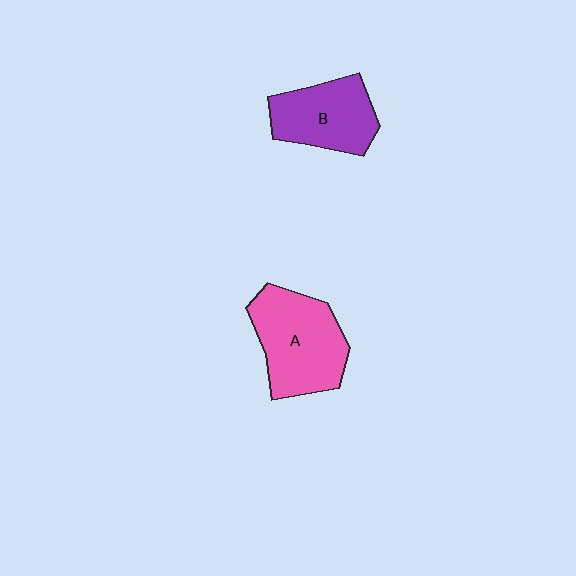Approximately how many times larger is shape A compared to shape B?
Approximately 1.3 times.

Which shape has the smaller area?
Shape B (purple).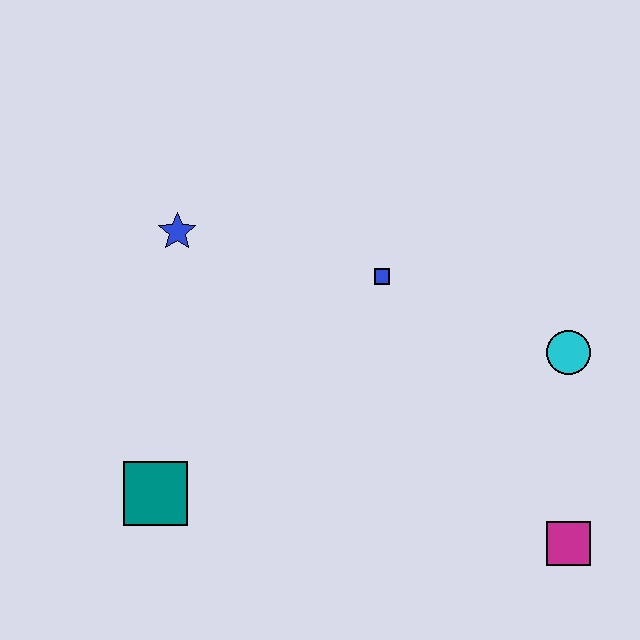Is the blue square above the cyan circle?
Yes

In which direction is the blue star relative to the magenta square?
The blue star is to the left of the magenta square.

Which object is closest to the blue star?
The blue square is closest to the blue star.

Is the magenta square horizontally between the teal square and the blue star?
No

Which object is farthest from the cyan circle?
The teal square is farthest from the cyan circle.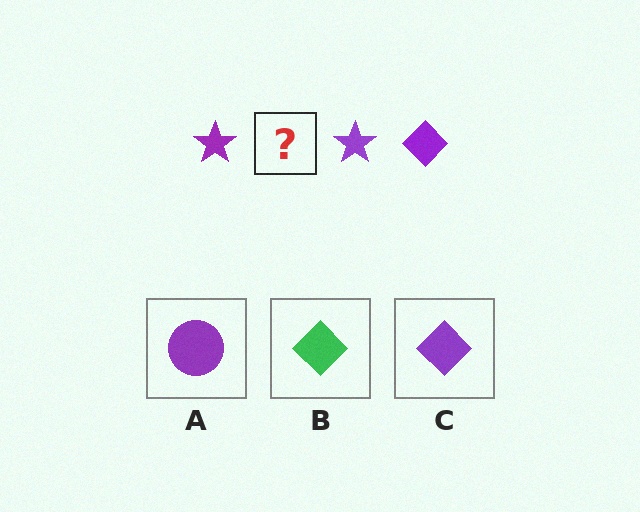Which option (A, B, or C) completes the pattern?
C.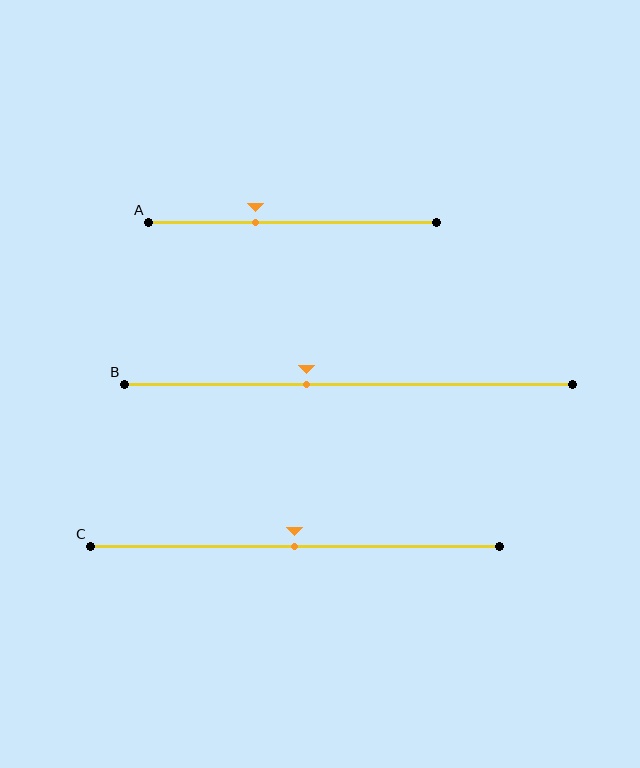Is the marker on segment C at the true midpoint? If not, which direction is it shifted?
Yes, the marker on segment C is at the true midpoint.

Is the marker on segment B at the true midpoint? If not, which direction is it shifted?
No, the marker on segment B is shifted to the left by about 9% of the segment length.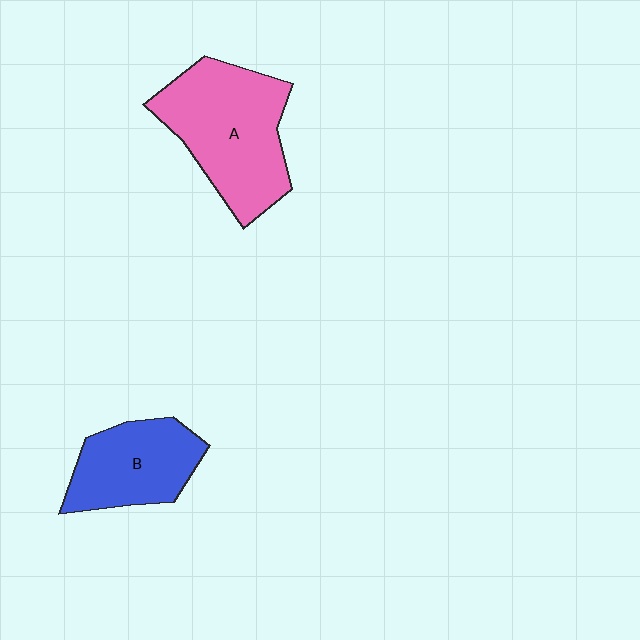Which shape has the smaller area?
Shape B (blue).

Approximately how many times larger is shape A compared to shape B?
Approximately 1.5 times.